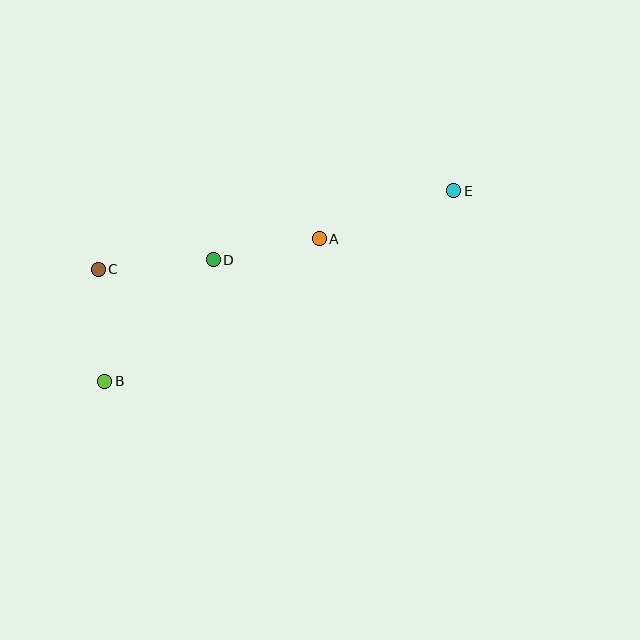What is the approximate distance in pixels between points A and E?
The distance between A and E is approximately 143 pixels.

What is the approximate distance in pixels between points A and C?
The distance between A and C is approximately 223 pixels.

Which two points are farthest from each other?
Points B and E are farthest from each other.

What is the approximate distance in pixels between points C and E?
The distance between C and E is approximately 364 pixels.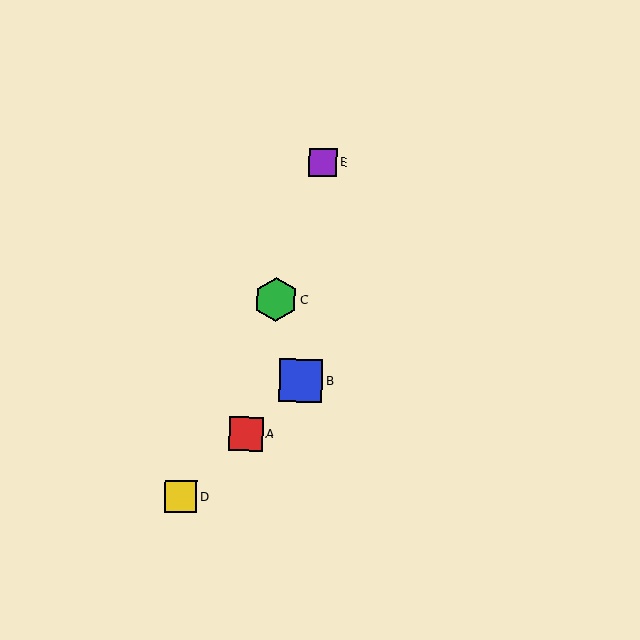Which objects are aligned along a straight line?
Objects A, B, D are aligned along a straight line.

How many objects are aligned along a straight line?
3 objects (A, B, D) are aligned along a straight line.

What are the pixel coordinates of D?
Object D is at (181, 496).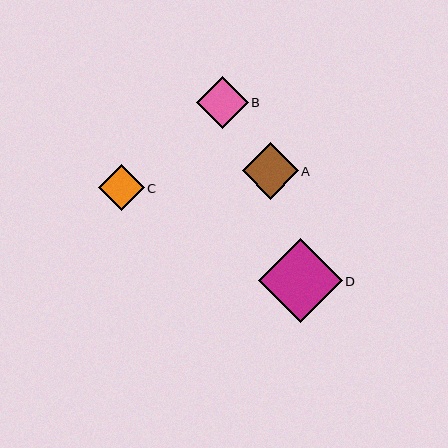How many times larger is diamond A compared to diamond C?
Diamond A is approximately 1.2 times the size of diamond C.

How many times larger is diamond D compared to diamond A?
Diamond D is approximately 1.5 times the size of diamond A.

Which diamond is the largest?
Diamond D is the largest with a size of approximately 84 pixels.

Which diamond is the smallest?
Diamond C is the smallest with a size of approximately 46 pixels.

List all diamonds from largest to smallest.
From largest to smallest: D, A, B, C.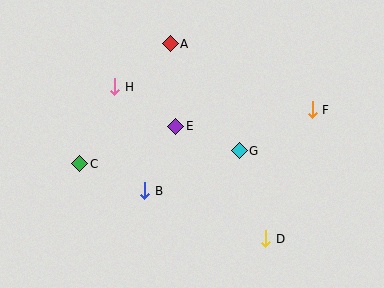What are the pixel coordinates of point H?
Point H is at (115, 87).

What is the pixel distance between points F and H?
The distance between F and H is 199 pixels.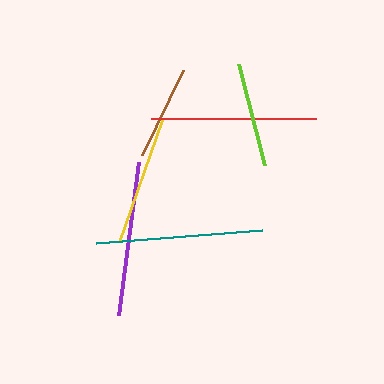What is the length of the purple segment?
The purple segment is approximately 154 pixels long.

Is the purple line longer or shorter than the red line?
The red line is longer than the purple line.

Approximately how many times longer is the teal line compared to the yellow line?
The teal line is approximately 1.3 times the length of the yellow line.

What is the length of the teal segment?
The teal segment is approximately 166 pixels long.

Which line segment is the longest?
The teal line is the longest at approximately 166 pixels.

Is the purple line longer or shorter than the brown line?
The purple line is longer than the brown line.